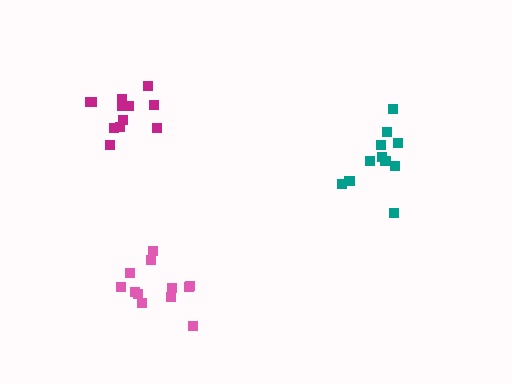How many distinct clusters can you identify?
There are 3 distinct clusters.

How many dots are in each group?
Group 1: 12 dots, Group 2: 12 dots, Group 3: 11 dots (35 total).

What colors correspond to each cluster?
The clusters are colored: pink, magenta, teal.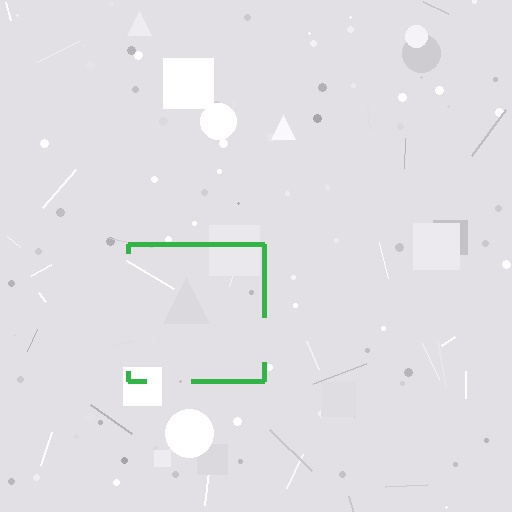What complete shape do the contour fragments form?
The contour fragments form a square.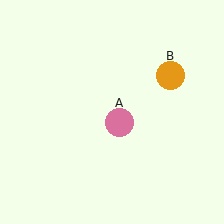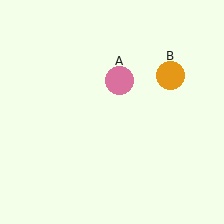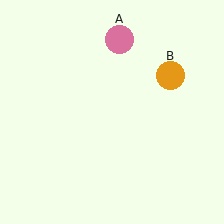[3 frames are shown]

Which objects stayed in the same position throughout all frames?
Orange circle (object B) remained stationary.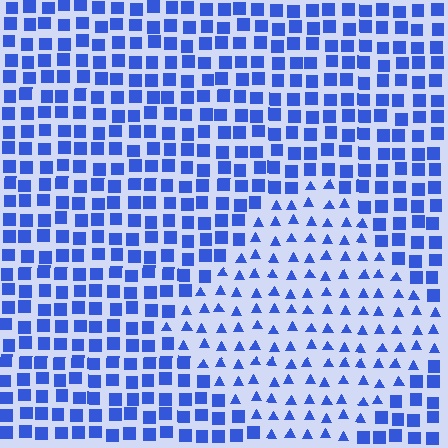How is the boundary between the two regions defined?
The boundary is defined by a change in element shape: triangles inside vs. squares outside. All elements share the same color and spacing.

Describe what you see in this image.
The image is filled with small blue elements arranged in a uniform grid. A diamond-shaped region contains triangles, while the surrounding area contains squares. The boundary is defined purely by the change in element shape.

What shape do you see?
I see a diamond.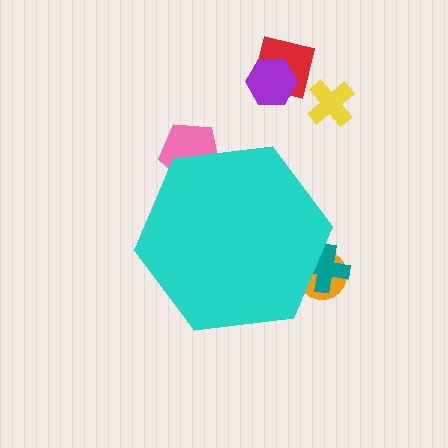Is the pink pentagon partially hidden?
Yes, the pink pentagon is partially hidden behind the cyan hexagon.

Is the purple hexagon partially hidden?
No, the purple hexagon is fully visible.